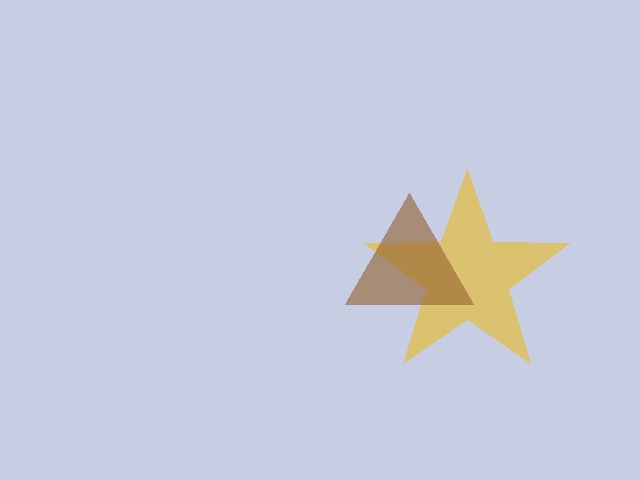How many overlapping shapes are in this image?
There are 2 overlapping shapes in the image.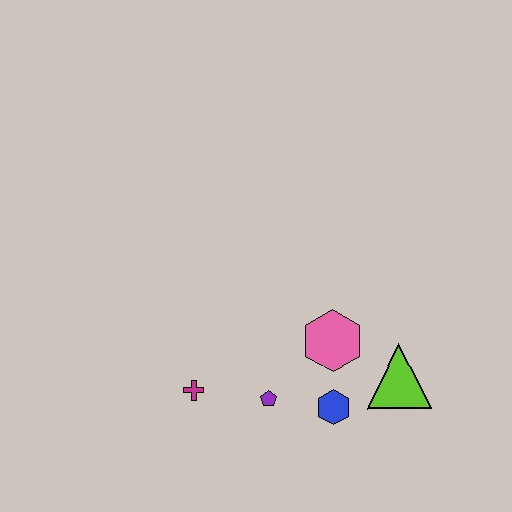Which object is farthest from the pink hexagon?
The magenta cross is farthest from the pink hexagon.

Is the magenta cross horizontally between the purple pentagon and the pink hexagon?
No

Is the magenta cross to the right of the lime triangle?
No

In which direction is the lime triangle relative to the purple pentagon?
The lime triangle is to the right of the purple pentagon.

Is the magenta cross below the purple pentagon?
No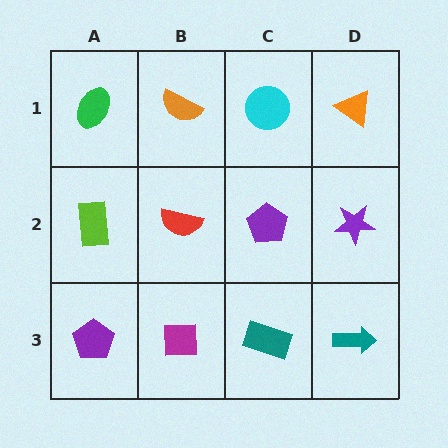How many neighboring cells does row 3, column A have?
2.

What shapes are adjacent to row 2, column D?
An orange triangle (row 1, column D), a teal arrow (row 3, column D), a purple pentagon (row 2, column C).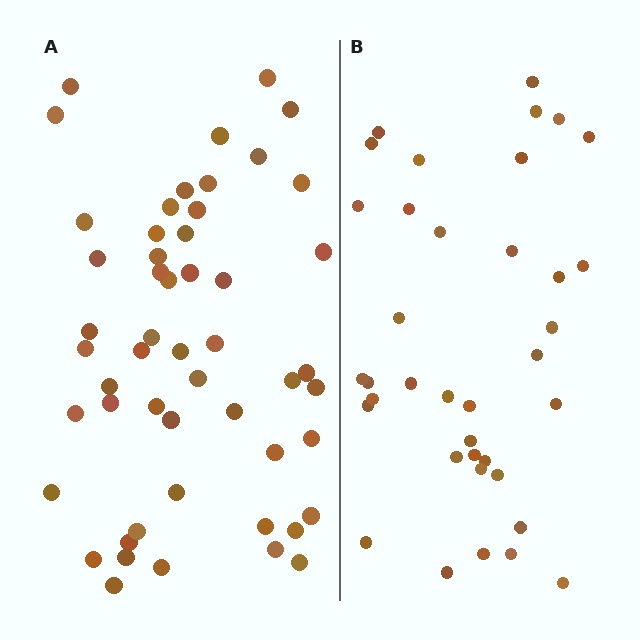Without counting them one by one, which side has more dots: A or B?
Region A (the left region) has more dots.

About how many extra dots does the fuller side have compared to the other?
Region A has approximately 15 more dots than region B.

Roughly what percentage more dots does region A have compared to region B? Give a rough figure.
About 40% more.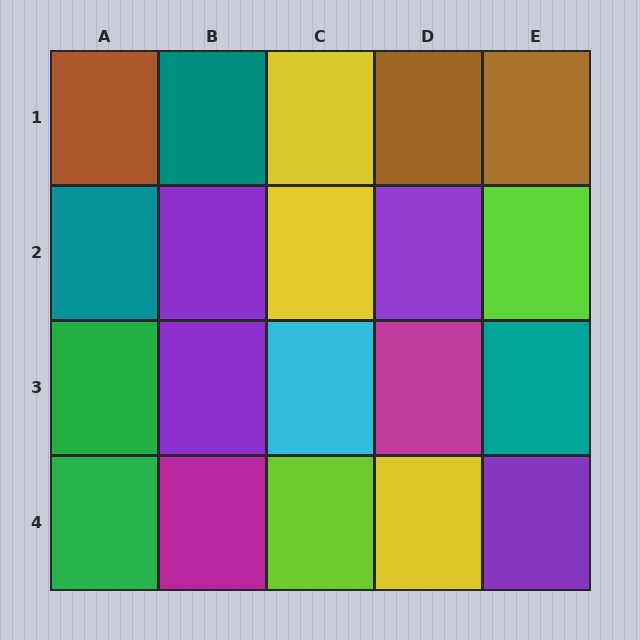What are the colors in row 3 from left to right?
Green, purple, cyan, magenta, teal.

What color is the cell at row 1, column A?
Brown.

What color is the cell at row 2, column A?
Teal.